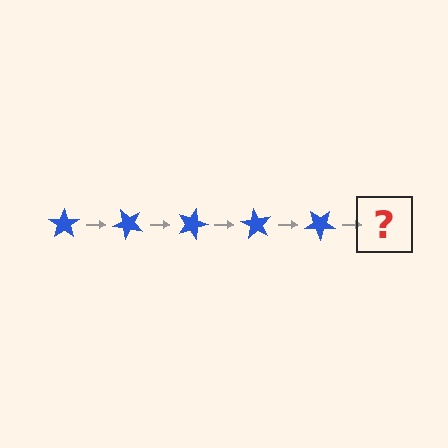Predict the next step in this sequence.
The next step is a blue star rotated 225 degrees.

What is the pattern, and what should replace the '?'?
The pattern is that the star rotates 45 degrees each step. The '?' should be a blue star rotated 225 degrees.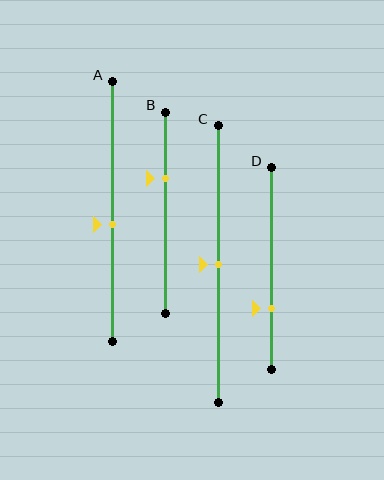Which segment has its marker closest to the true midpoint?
Segment C has its marker closest to the true midpoint.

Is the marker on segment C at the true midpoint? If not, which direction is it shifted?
Yes, the marker on segment C is at the true midpoint.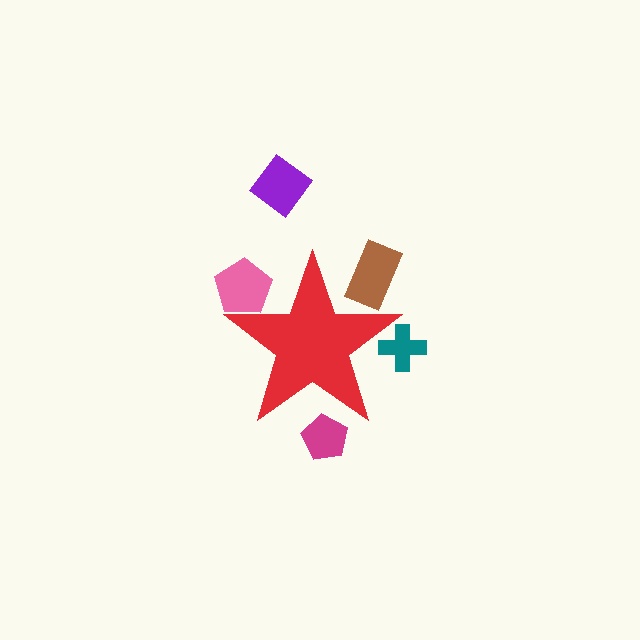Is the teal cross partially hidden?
Yes, the teal cross is partially hidden behind the red star.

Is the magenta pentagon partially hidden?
Yes, the magenta pentagon is partially hidden behind the red star.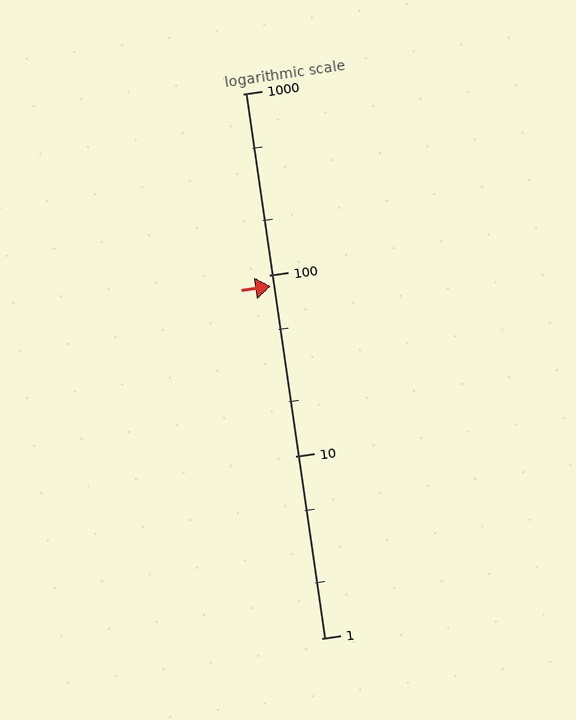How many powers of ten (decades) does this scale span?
The scale spans 3 decades, from 1 to 1000.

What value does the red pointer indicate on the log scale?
The pointer indicates approximately 87.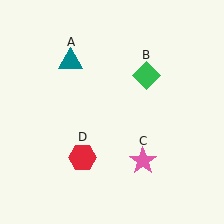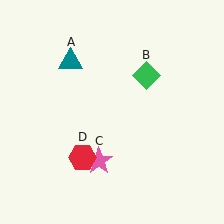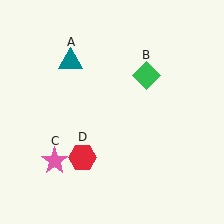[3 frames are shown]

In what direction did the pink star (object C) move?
The pink star (object C) moved left.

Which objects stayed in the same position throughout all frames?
Teal triangle (object A) and green diamond (object B) and red hexagon (object D) remained stationary.